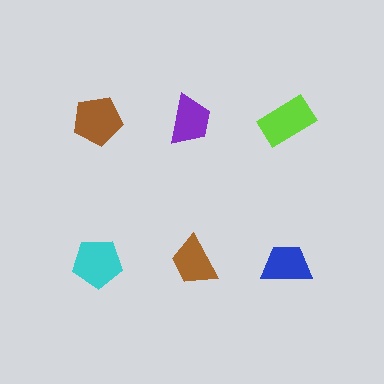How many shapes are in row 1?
3 shapes.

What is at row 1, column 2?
A purple trapezoid.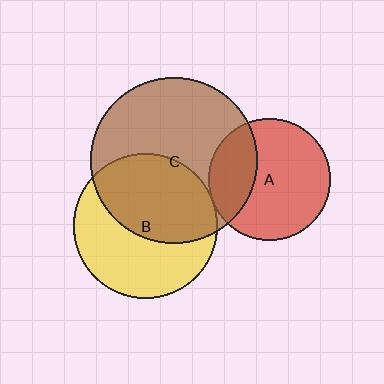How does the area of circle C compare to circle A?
Approximately 1.9 times.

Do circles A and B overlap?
Yes.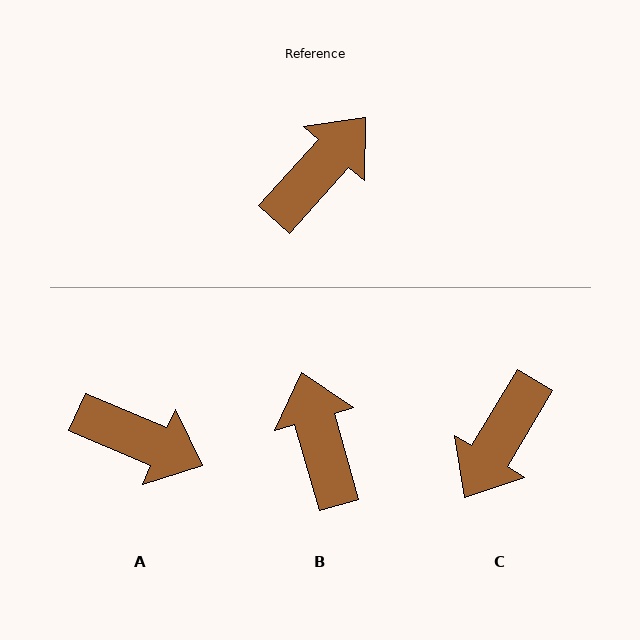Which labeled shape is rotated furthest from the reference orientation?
C, about 169 degrees away.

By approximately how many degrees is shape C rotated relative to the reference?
Approximately 169 degrees clockwise.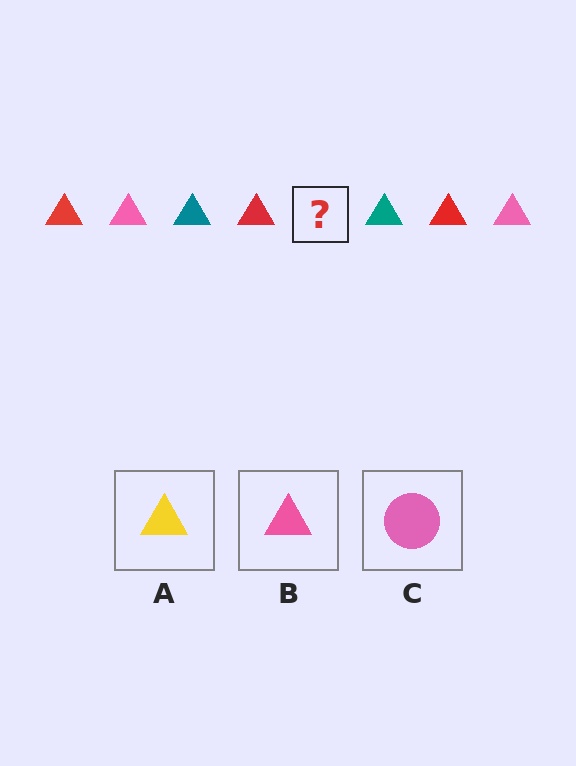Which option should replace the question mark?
Option B.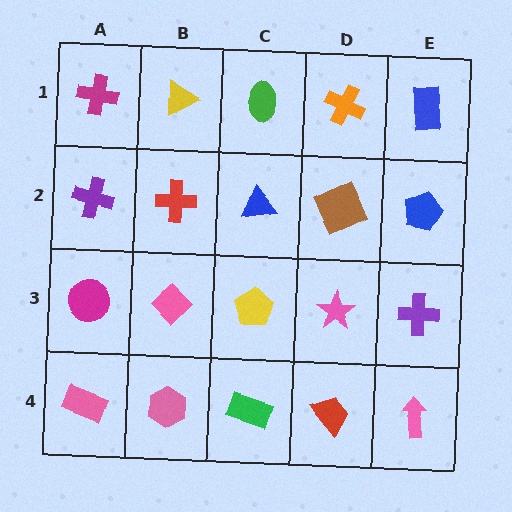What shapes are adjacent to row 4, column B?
A pink diamond (row 3, column B), a pink rectangle (row 4, column A), a green rectangle (row 4, column C).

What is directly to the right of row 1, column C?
An orange cross.